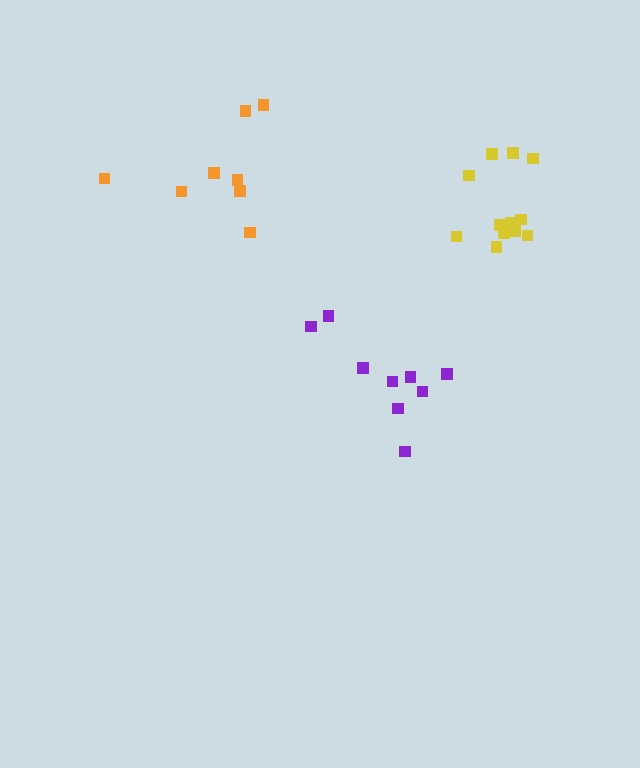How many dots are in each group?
Group 1: 8 dots, Group 2: 9 dots, Group 3: 12 dots (29 total).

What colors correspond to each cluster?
The clusters are colored: orange, purple, yellow.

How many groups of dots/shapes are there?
There are 3 groups.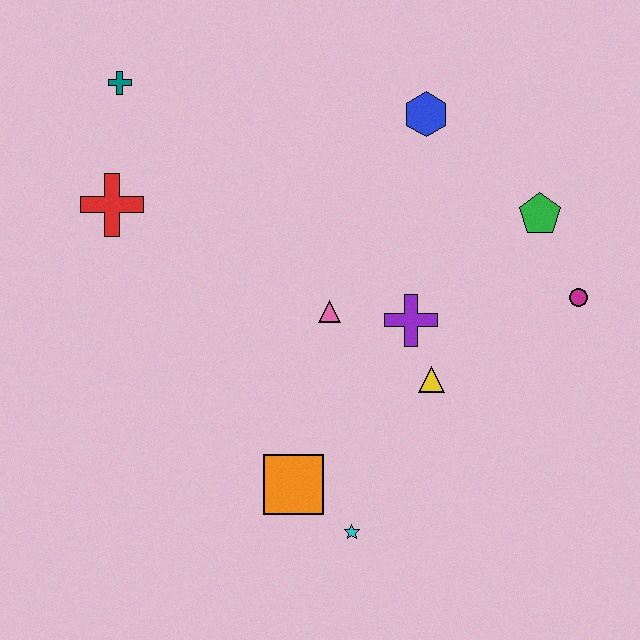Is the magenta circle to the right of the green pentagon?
Yes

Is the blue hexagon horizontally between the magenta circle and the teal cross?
Yes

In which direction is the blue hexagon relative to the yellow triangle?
The blue hexagon is above the yellow triangle.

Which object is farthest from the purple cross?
The teal cross is farthest from the purple cross.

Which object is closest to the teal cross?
The red cross is closest to the teal cross.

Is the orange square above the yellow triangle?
No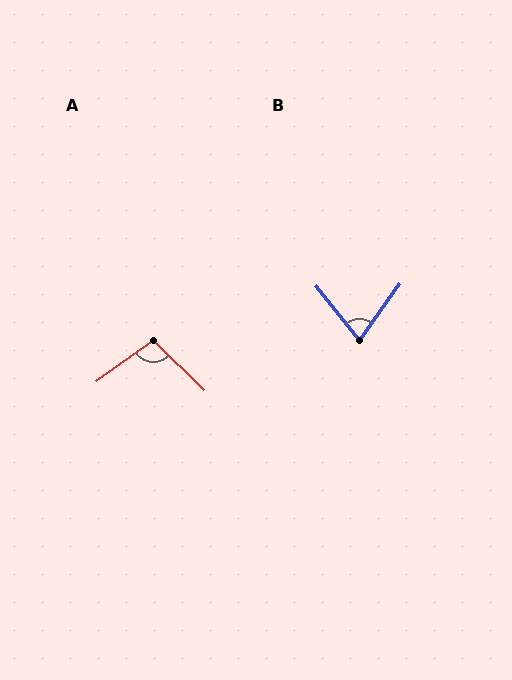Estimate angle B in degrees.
Approximately 74 degrees.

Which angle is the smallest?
B, at approximately 74 degrees.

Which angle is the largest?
A, at approximately 100 degrees.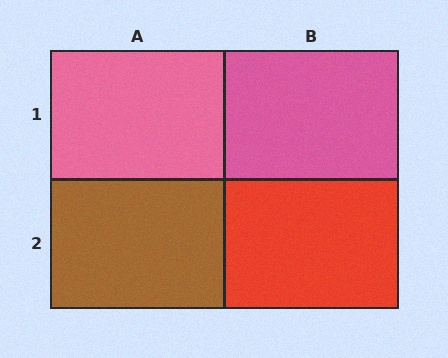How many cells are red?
1 cell is red.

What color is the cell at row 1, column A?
Pink.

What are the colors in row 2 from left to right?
Brown, red.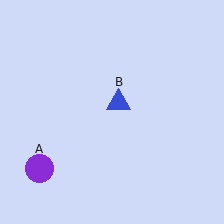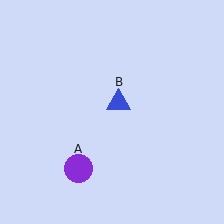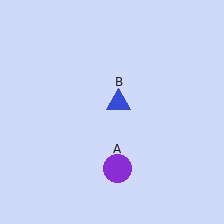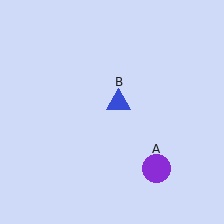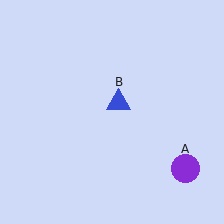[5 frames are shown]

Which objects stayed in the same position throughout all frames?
Blue triangle (object B) remained stationary.